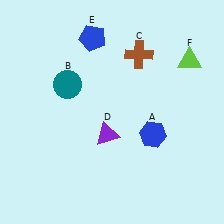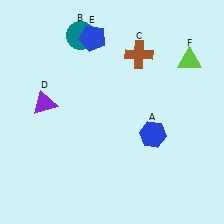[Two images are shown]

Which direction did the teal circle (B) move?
The teal circle (B) moved up.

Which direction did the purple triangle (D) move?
The purple triangle (D) moved left.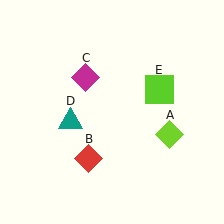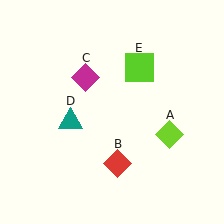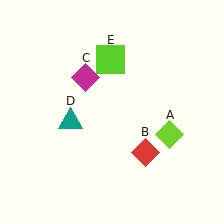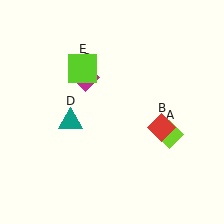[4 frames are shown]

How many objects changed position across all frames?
2 objects changed position: red diamond (object B), lime square (object E).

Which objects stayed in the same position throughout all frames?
Lime diamond (object A) and magenta diamond (object C) and teal triangle (object D) remained stationary.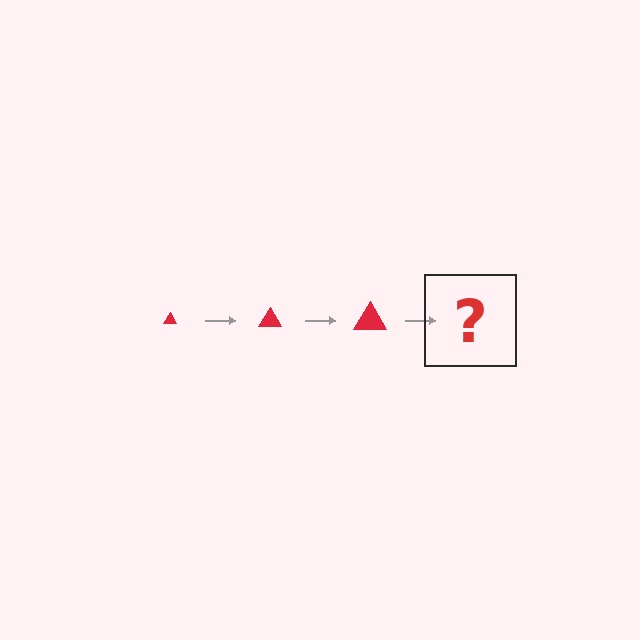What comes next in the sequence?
The next element should be a red triangle, larger than the previous one.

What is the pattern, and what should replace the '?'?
The pattern is that the triangle gets progressively larger each step. The '?' should be a red triangle, larger than the previous one.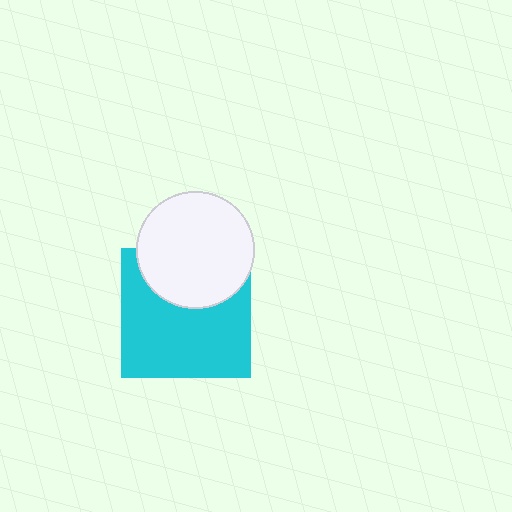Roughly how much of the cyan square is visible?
Most of it is visible (roughly 66%).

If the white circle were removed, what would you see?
You would see the complete cyan square.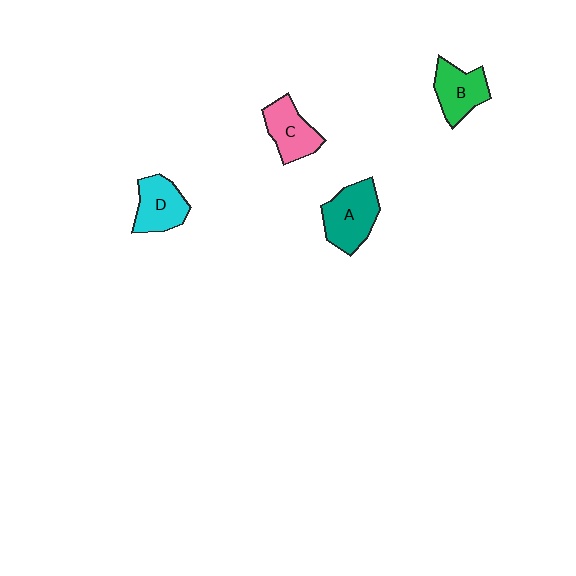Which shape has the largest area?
Shape A (teal).